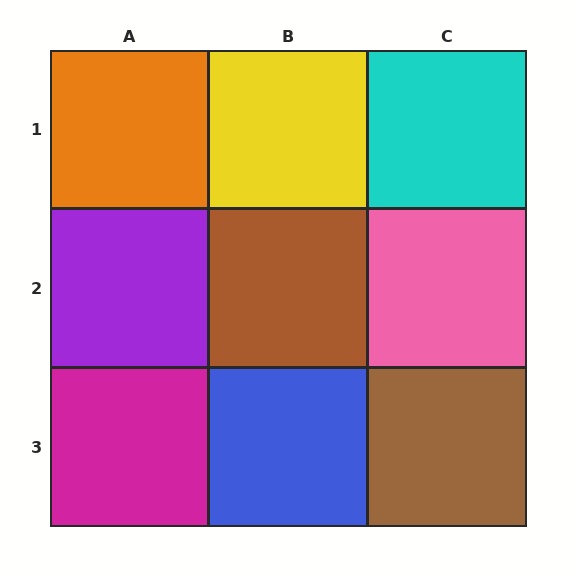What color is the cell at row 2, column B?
Brown.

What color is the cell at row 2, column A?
Purple.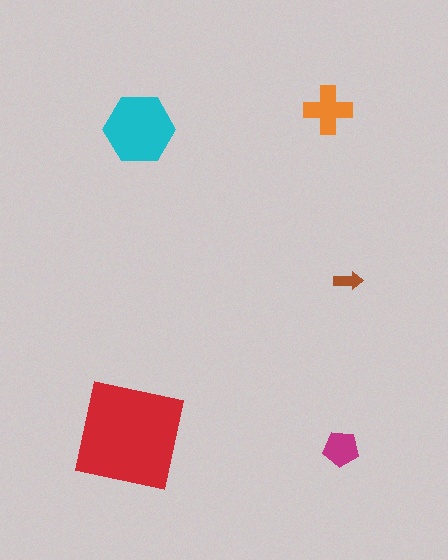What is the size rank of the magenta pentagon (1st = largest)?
4th.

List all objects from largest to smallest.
The red square, the cyan hexagon, the orange cross, the magenta pentagon, the brown arrow.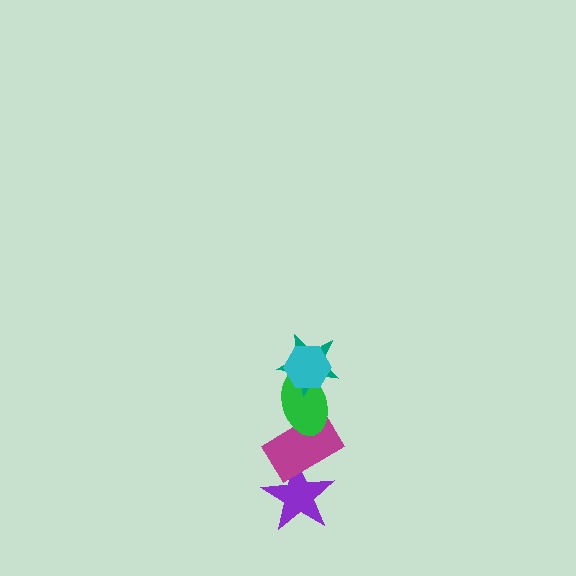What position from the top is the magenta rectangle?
The magenta rectangle is 4th from the top.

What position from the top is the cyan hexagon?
The cyan hexagon is 1st from the top.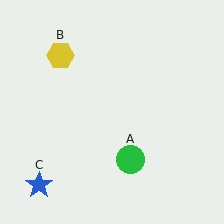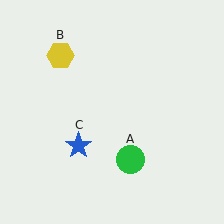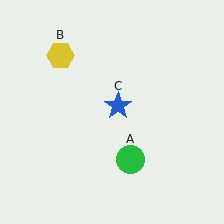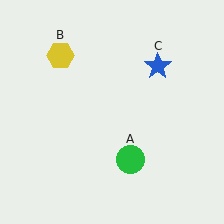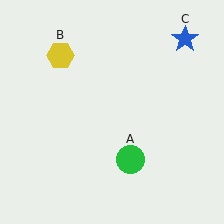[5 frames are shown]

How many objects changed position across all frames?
1 object changed position: blue star (object C).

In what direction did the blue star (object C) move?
The blue star (object C) moved up and to the right.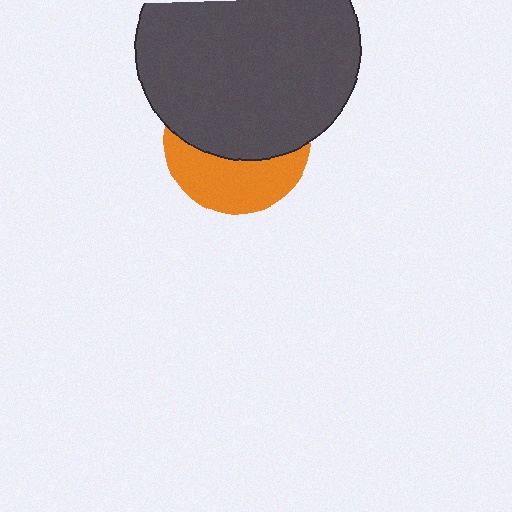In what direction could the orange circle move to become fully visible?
The orange circle could move down. That would shift it out from behind the dark gray circle entirely.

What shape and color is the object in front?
The object in front is a dark gray circle.